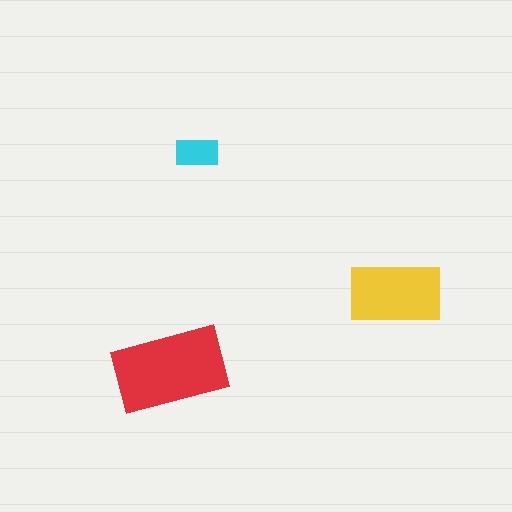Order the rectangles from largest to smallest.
the red one, the yellow one, the cyan one.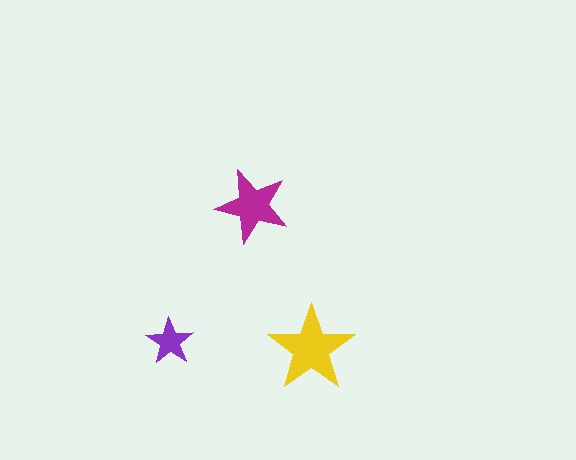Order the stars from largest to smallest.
the yellow one, the magenta one, the purple one.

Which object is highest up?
The magenta star is topmost.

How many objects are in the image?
There are 3 objects in the image.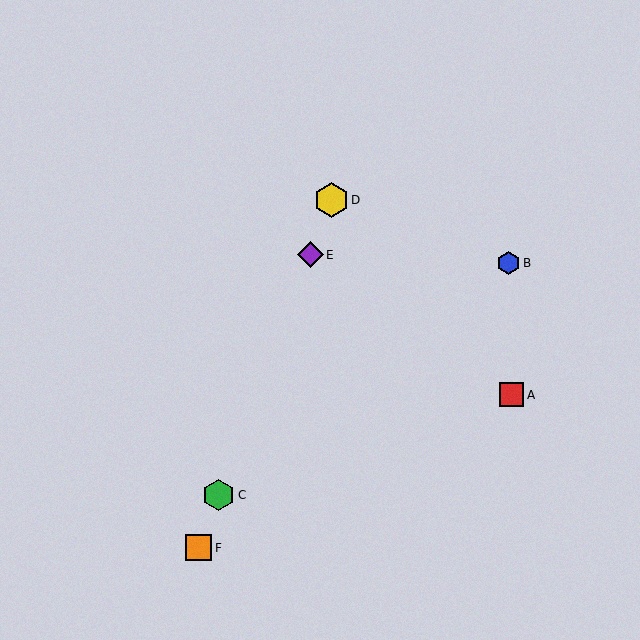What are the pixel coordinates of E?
Object E is at (310, 255).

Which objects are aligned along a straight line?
Objects C, D, E, F are aligned along a straight line.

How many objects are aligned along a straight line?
4 objects (C, D, E, F) are aligned along a straight line.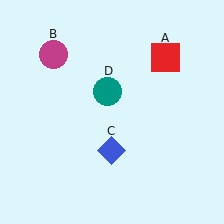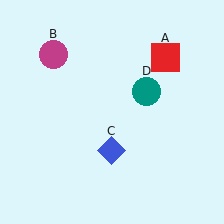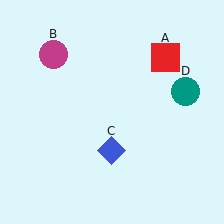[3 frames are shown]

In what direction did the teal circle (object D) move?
The teal circle (object D) moved right.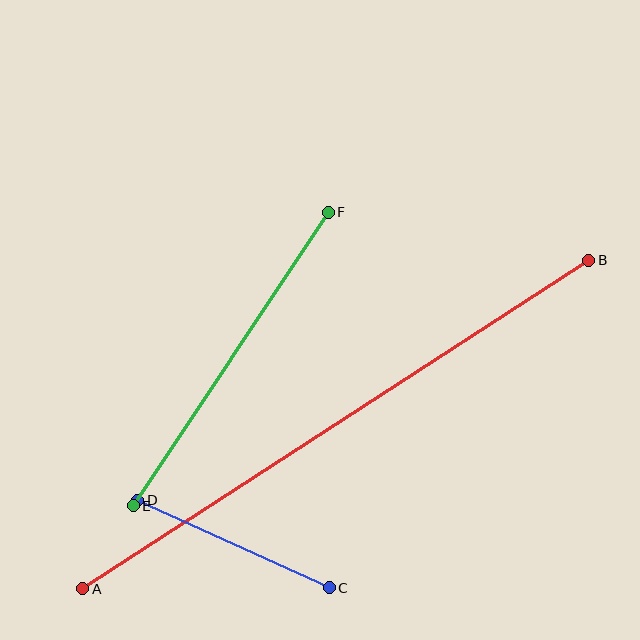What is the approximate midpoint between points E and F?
The midpoint is at approximately (231, 359) pixels.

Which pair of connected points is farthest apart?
Points A and B are farthest apart.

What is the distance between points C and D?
The distance is approximately 211 pixels.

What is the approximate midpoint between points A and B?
The midpoint is at approximately (336, 425) pixels.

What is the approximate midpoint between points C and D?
The midpoint is at approximately (233, 544) pixels.